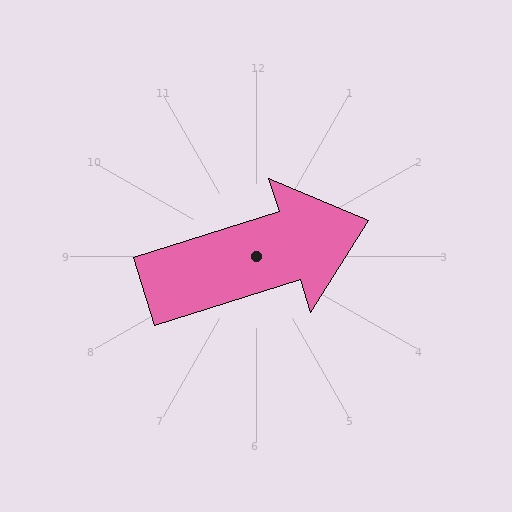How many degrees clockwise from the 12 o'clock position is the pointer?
Approximately 73 degrees.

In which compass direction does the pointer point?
East.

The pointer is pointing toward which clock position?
Roughly 2 o'clock.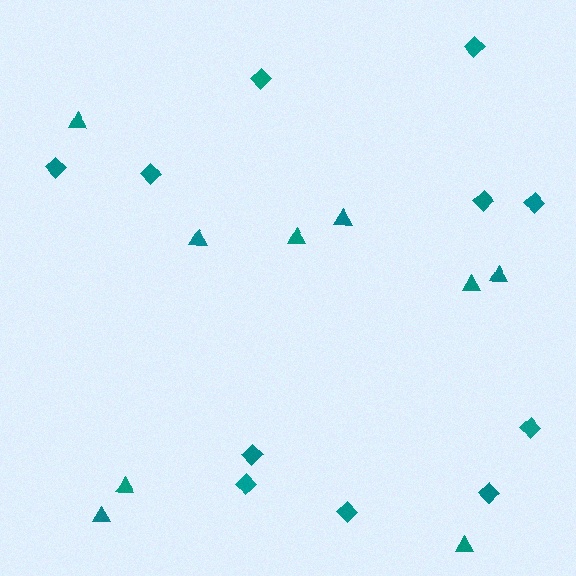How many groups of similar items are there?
There are 2 groups: one group of diamonds (11) and one group of triangles (9).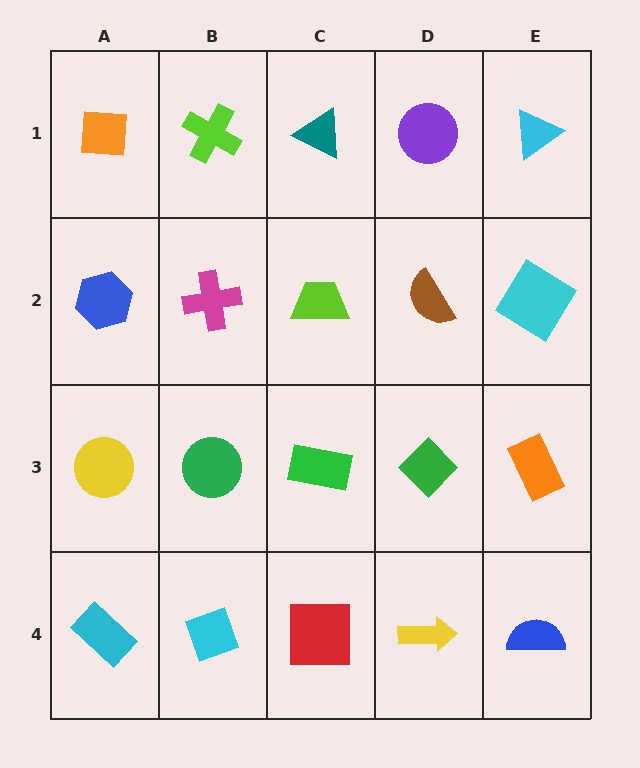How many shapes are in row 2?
5 shapes.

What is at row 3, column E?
An orange rectangle.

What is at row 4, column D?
A yellow arrow.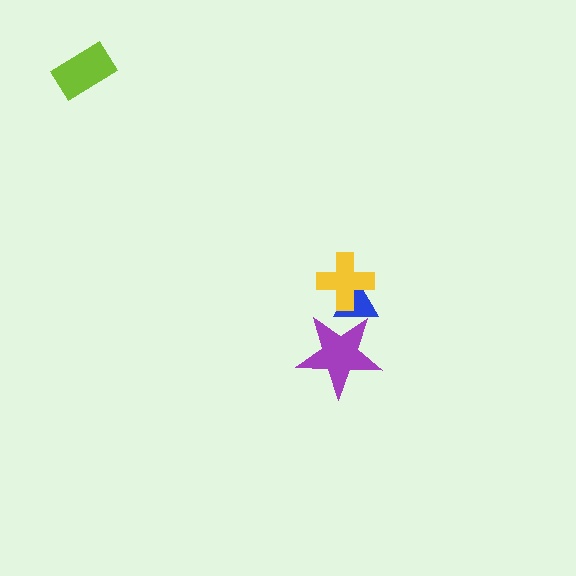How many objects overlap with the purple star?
1 object overlaps with the purple star.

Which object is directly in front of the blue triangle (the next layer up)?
The purple star is directly in front of the blue triangle.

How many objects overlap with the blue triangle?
2 objects overlap with the blue triangle.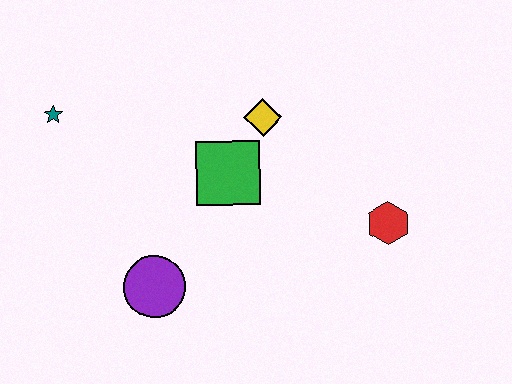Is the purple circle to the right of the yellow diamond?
No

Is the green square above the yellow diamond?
No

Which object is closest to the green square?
The yellow diamond is closest to the green square.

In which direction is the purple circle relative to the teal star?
The purple circle is below the teal star.